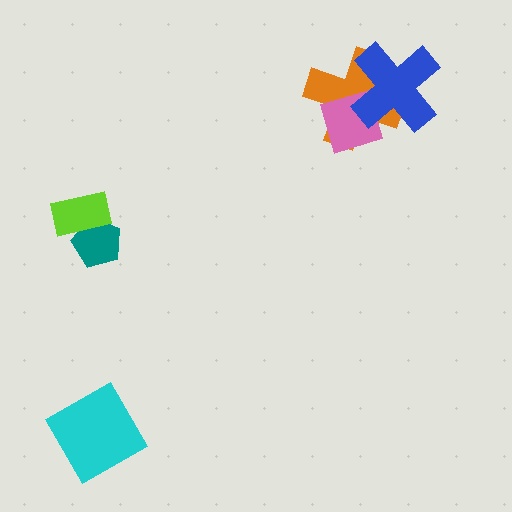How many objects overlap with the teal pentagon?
1 object overlaps with the teal pentagon.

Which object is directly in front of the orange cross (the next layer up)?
The pink diamond is directly in front of the orange cross.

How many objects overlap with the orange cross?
2 objects overlap with the orange cross.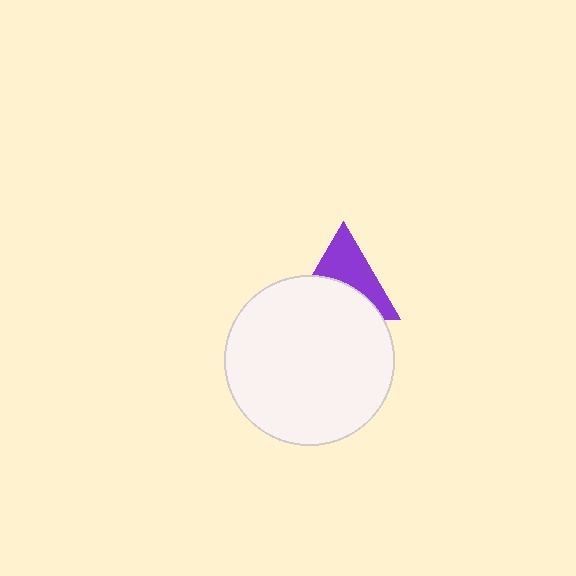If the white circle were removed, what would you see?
You would see the complete purple triangle.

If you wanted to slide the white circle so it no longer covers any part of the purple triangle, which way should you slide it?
Slide it down — that is the most direct way to separate the two shapes.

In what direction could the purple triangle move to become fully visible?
The purple triangle could move up. That would shift it out from behind the white circle entirely.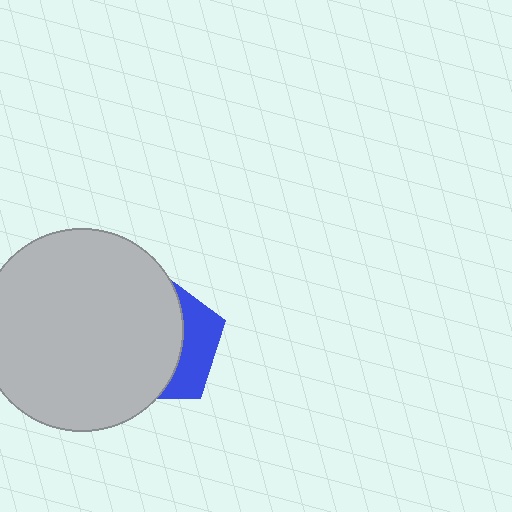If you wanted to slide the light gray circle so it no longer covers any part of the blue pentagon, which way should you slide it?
Slide it left — that is the most direct way to separate the two shapes.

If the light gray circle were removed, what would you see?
You would see the complete blue pentagon.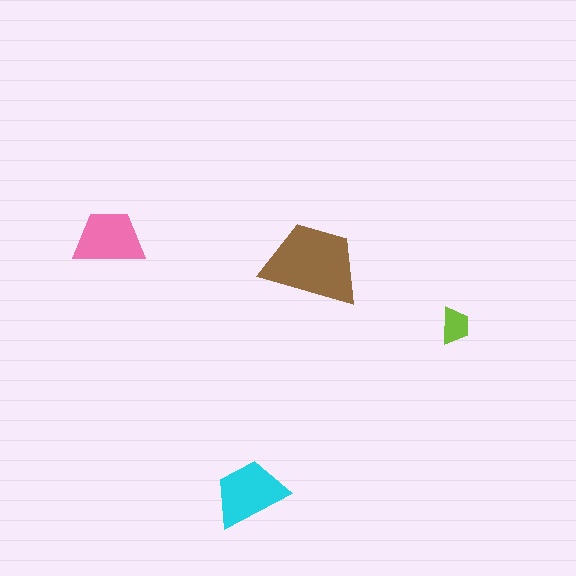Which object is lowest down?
The cyan trapezoid is bottommost.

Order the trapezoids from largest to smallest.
the brown one, the cyan one, the pink one, the lime one.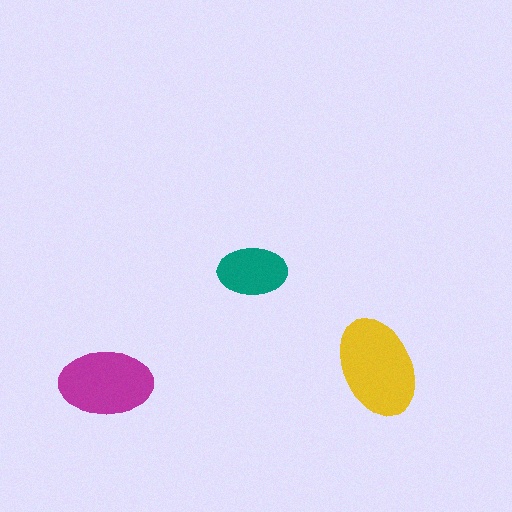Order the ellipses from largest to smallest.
the yellow one, the magenta one, the teal one.